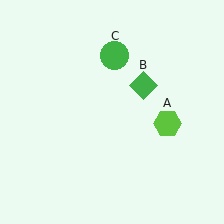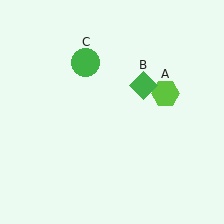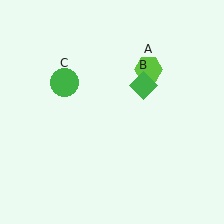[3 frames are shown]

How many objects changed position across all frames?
2 objects changed position: lime hexagon (object A), green circle (object C).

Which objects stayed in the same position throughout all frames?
Green diamond (object B) remained stationary.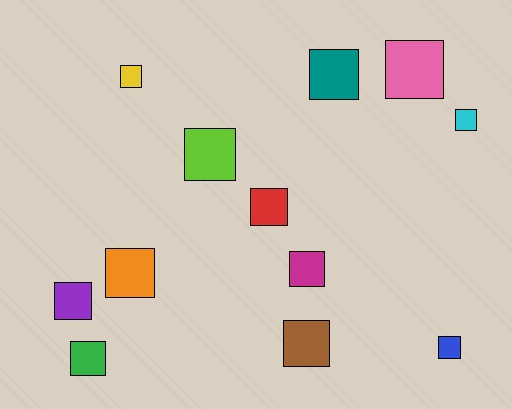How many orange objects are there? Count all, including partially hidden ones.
There is 1 orange object.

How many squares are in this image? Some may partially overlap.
There are 12 squares.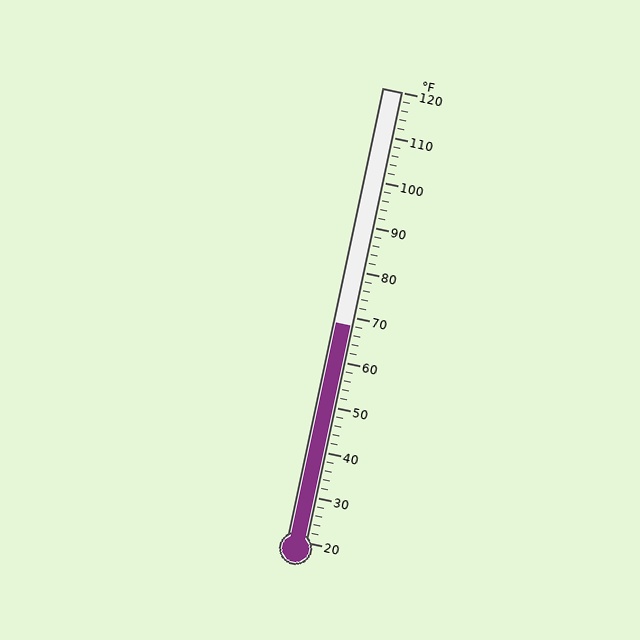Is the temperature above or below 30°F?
The temperature is above 30°F.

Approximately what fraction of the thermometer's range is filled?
The thermometer is filled to approximately 50% of its range.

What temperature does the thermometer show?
The thermometer shows approximately 68°F.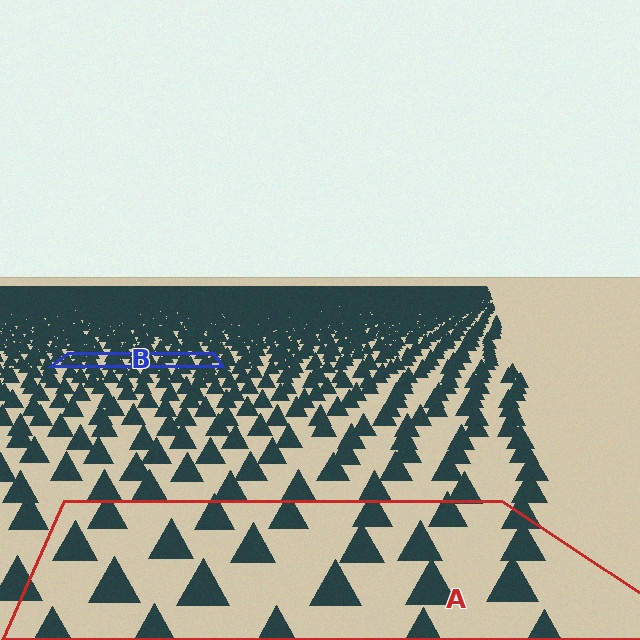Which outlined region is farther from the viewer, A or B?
Region B is farther from the viewer — the texture elements inside it appear smaller and more densely packed.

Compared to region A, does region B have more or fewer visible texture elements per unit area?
Region B has more texture elements per unit area — they are packed more densely because it is farther away.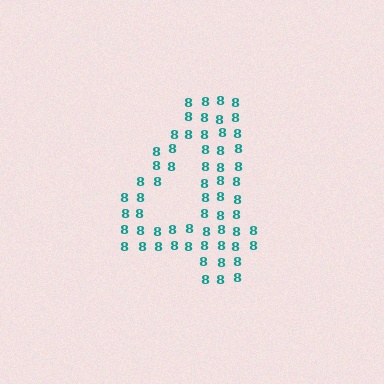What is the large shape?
The large shape is the digit 4.